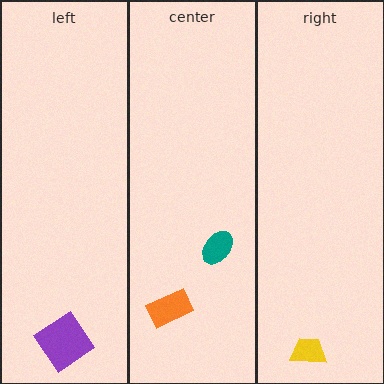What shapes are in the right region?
The yellow trapezoid.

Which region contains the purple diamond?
The left region.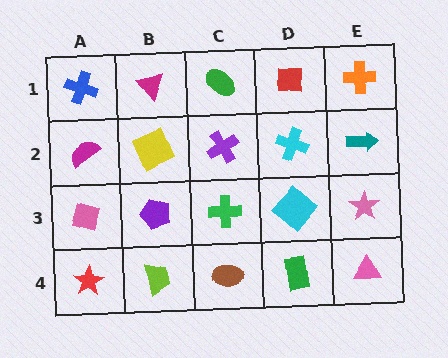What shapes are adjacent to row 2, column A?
A blue cross (row 1, column A), a pink diamond (row 3, column A), a yellow square (row 2, column B).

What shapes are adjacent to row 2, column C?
A green ellipse (row 1, column C), a green cross (row 3, column C), a yellow square (row 2, column B), a cyan cross (row 2, column D).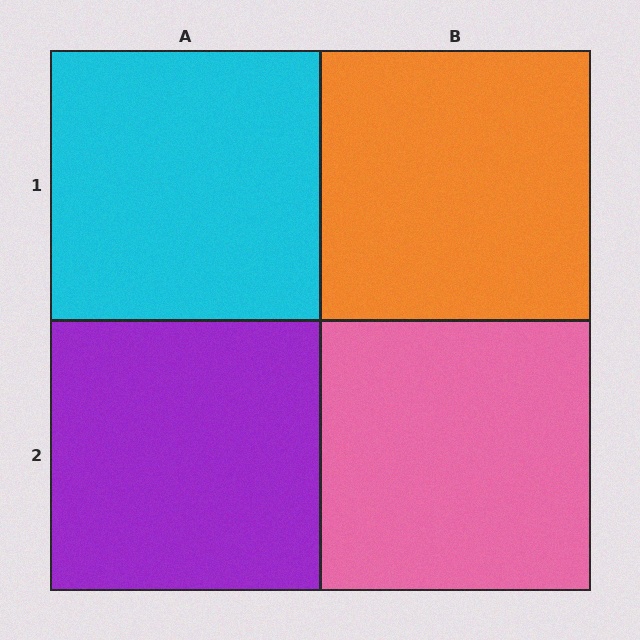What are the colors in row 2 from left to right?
Purple, pink.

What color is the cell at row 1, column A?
Cyan.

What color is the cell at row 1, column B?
Orange.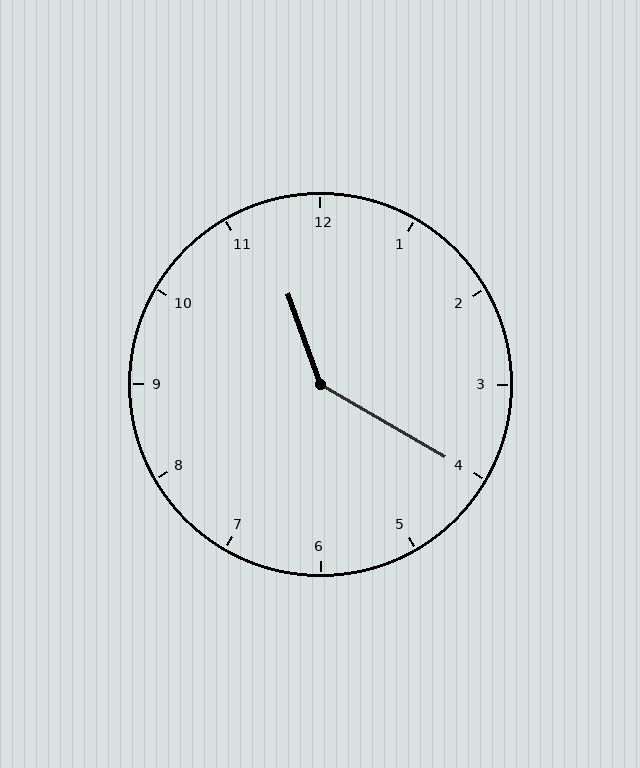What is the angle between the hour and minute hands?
Approximately 140 degrees.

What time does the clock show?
11:20.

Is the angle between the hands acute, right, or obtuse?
It is obtuse.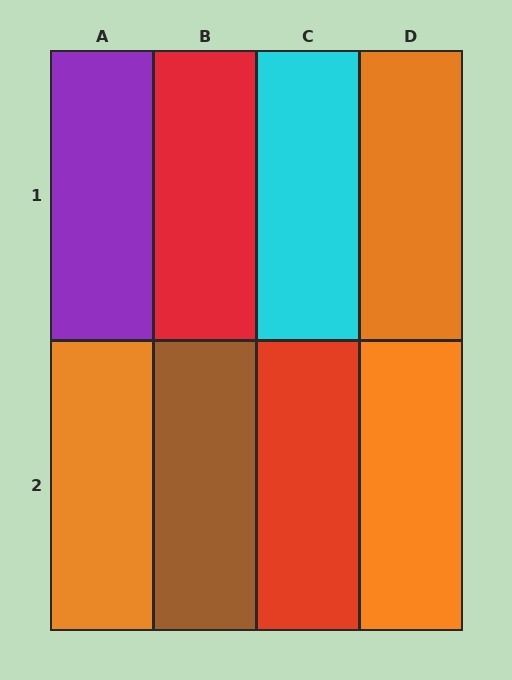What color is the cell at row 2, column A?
Orange.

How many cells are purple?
1 cell is purple.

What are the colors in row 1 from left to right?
Purple, red, cyan, orange.